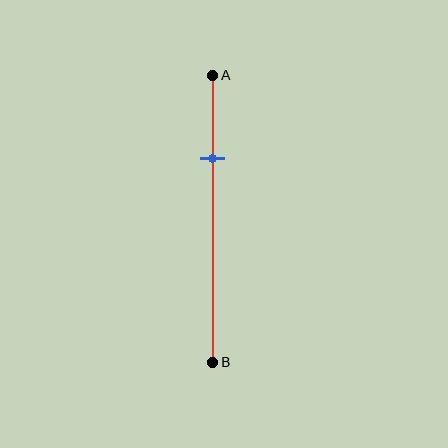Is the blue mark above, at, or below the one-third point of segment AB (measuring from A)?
The blue mark is above the one-third point of segment AB.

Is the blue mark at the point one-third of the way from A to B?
No, the mark is at about 30% from A, not at the 33% one-third point.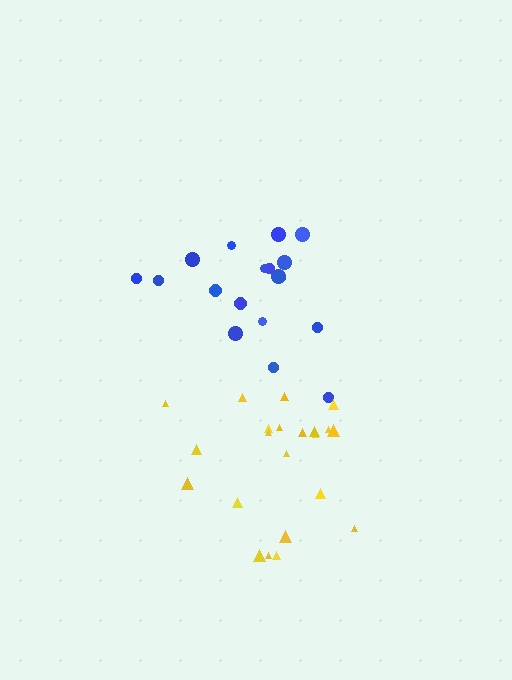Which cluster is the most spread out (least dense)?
Blue.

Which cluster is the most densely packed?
Yellow.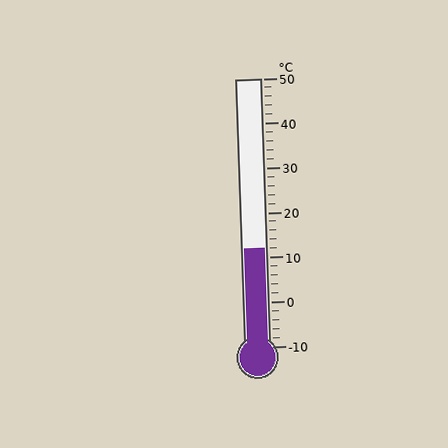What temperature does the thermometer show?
The thermometer shows approximately 12°C.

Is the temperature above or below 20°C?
The temperature is below 20°C.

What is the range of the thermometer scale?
The thermometer scale ranges from -10°C to 50°C.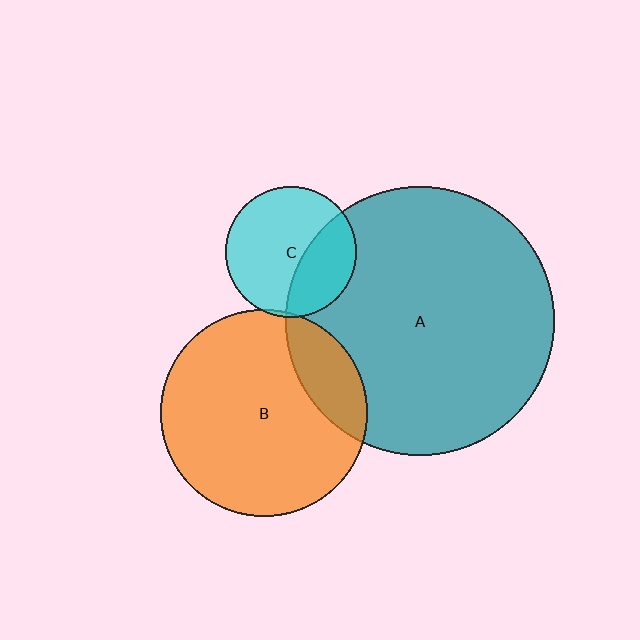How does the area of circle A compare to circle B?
Approximately 1.7 times.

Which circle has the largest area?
Circle A (teal).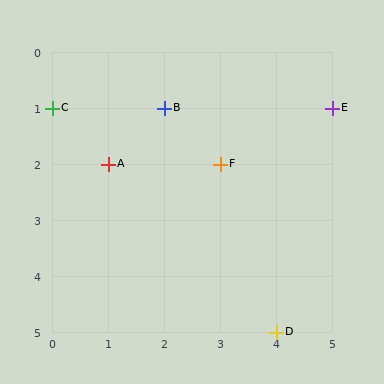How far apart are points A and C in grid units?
Points A and C are 1 column and 1 row apart (about 1.4 grid units diagonally).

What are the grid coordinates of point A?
Point A is at grid coordinates (1, 2).